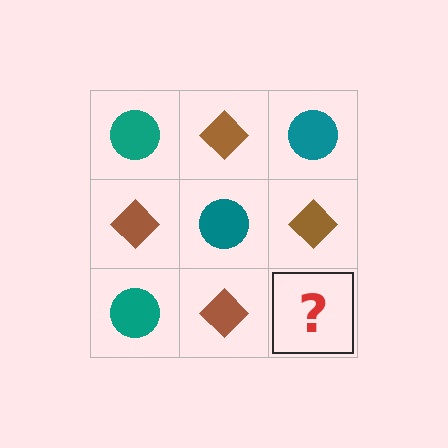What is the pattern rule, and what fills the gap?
The rule is that it alternates teal circle and brown diamond in a checkerboard pattern. The gap should be filled with a teal circle.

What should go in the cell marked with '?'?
The missing cell should contain a teal circle.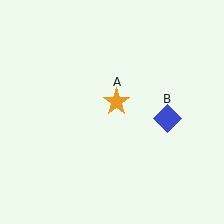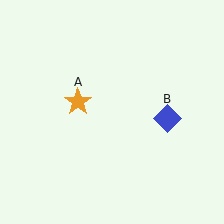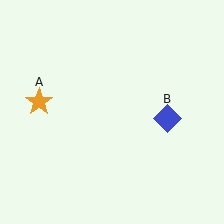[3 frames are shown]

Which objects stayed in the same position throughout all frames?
Blue diamond (object B) remained stationary.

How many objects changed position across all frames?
1 object changed position: orange star (object A).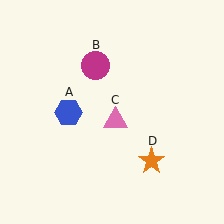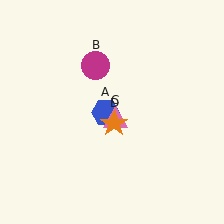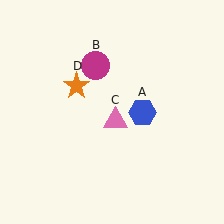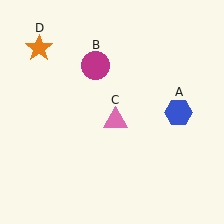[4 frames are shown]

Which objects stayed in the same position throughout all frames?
Magenta circle (object B) and pink triangle (object C) remained stationary.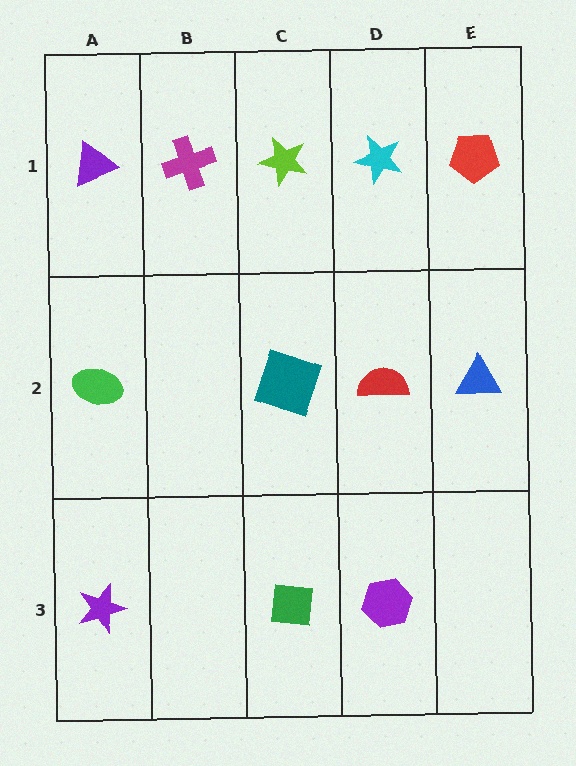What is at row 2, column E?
A blue triangle.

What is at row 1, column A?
A purple triangle.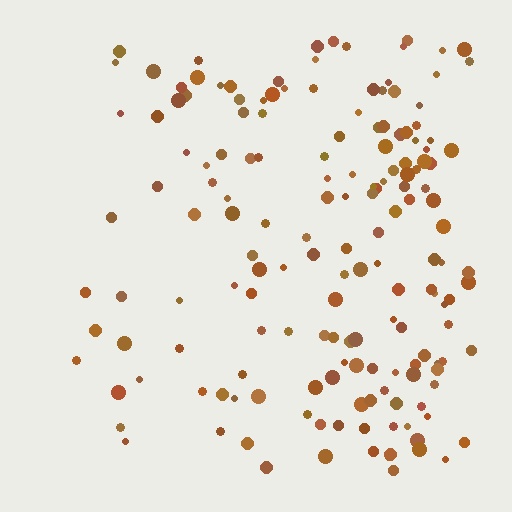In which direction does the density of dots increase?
From left to right, with the right side densest.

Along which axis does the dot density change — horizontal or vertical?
Horizontal.